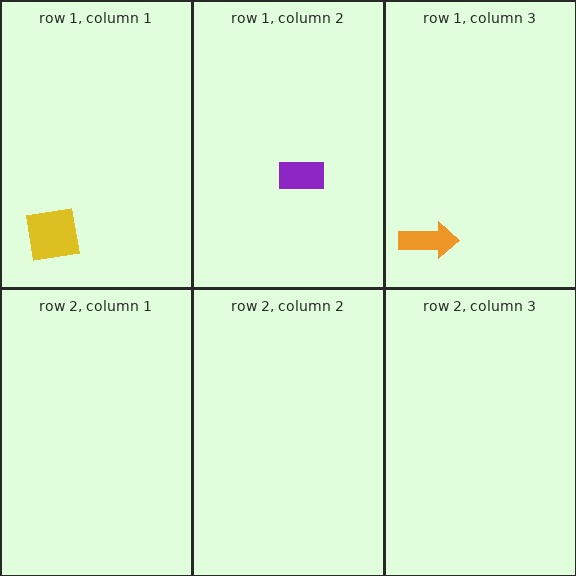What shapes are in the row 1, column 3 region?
The orange arrow.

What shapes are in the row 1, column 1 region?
The yellow square.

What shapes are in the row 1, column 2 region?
The purple rectangle.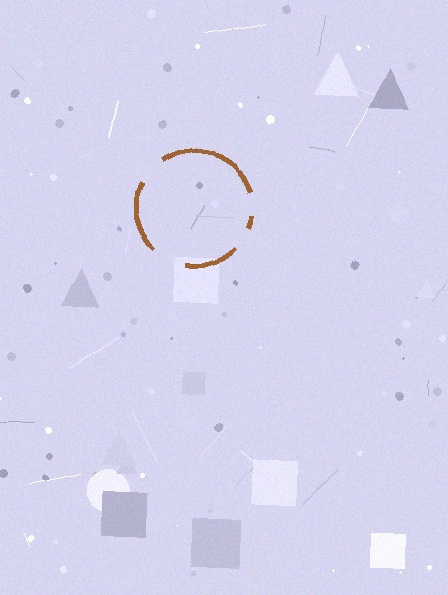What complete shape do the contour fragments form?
The contour fragments form a circle.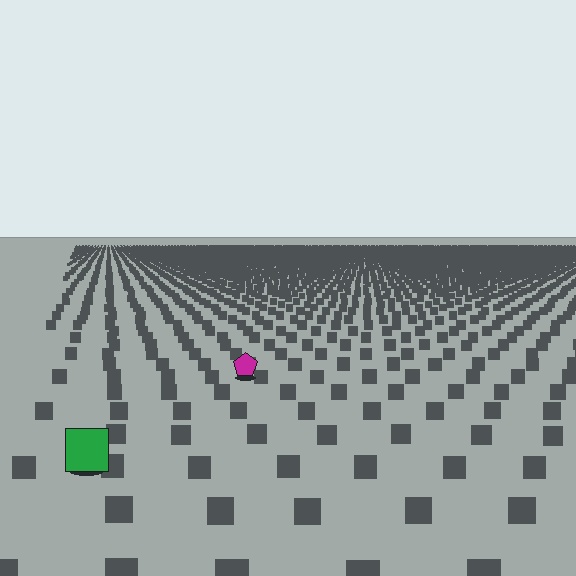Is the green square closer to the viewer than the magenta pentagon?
Yes. The green square is closer — you can tell from the texture gradient: the ground texture is coarser near it.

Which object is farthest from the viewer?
The magenta pentagon is farthest from the viewer. It appears smaller and the ground texture around it is denser.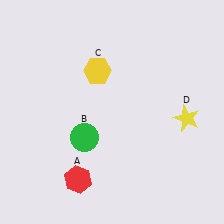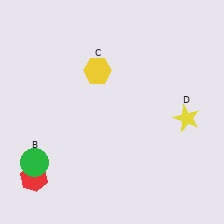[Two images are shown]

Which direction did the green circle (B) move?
The green circle (B) moved left.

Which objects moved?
The objects that moved are: the red hexagon (A), the green circle (B).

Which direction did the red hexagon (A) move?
The red hexagon (A) moved left.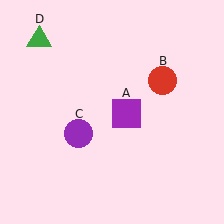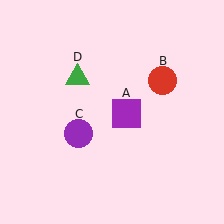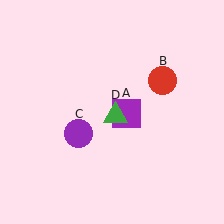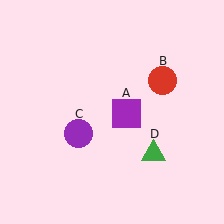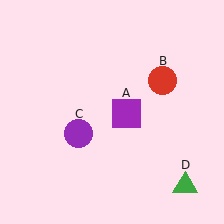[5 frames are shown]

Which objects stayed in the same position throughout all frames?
Purple square (object A) and red circle (object B) and purple circle (object C) remained stationary.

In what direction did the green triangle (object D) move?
The green triangle (object D) moved down and to the right.